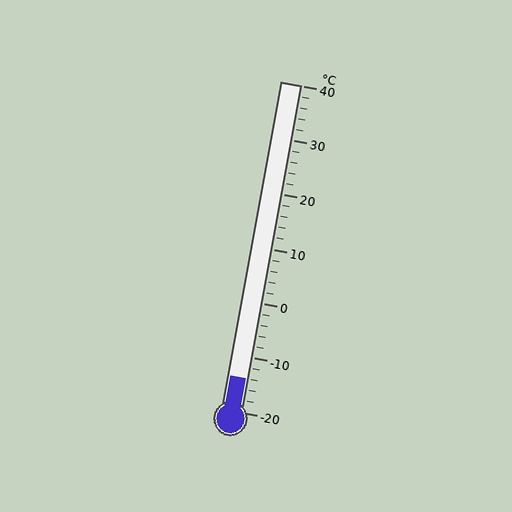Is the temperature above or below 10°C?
The temperature is below 10°C.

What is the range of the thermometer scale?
The thermometer scale ranges from -20°C to 40°C.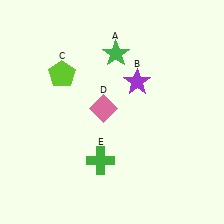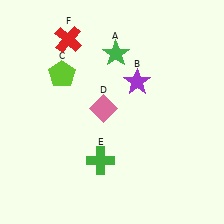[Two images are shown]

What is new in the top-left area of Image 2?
A red cross (F) was added in the top-left area of Image 2.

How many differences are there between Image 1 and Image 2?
There is 1 difference between the two images.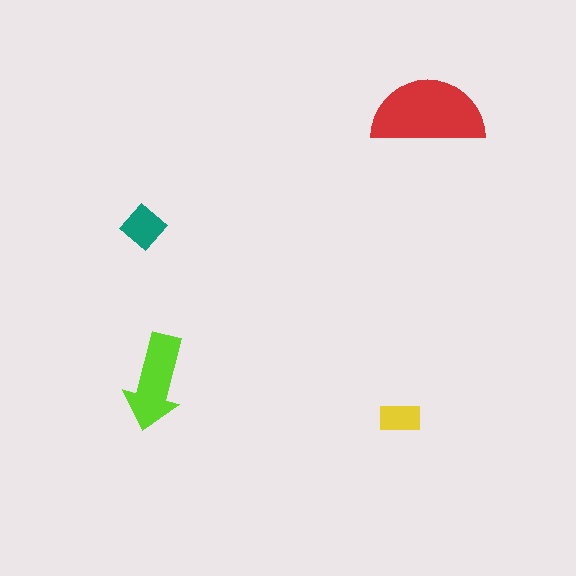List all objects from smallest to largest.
The yellow rectangle, the teal diamond, the lime arrow, the red semicircle.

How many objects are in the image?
There are 4 objects in the image.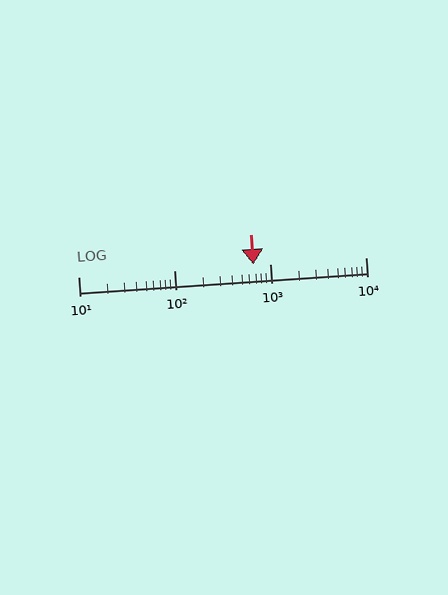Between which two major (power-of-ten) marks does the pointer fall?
The pointer is between 100 and 1000.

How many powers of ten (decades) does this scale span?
The scale spans 3 decades, from 10 to 10000.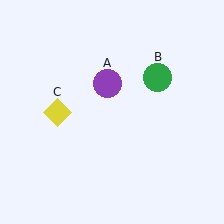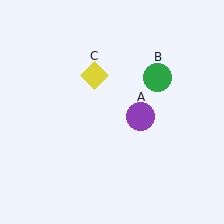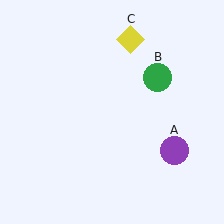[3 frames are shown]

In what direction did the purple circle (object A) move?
The purple circle (object A) moved down and to the right.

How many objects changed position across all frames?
2 objects changed position: purple circle (object A), yellow diamond (object C).